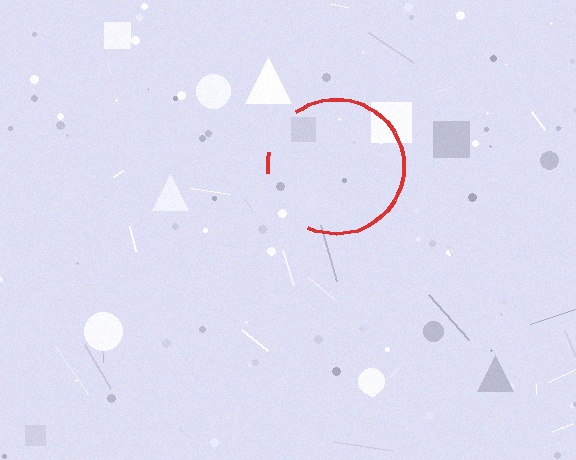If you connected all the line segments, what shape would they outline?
They would outline a circle.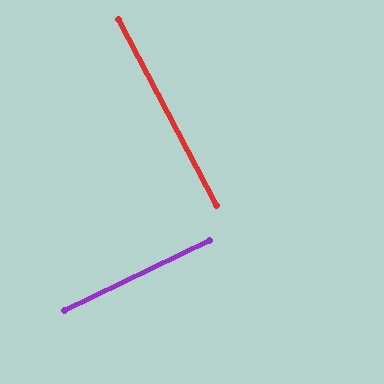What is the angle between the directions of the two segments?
Approximately 88 degrees.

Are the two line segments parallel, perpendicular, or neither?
Perpendicular — they meet at approximately 88°.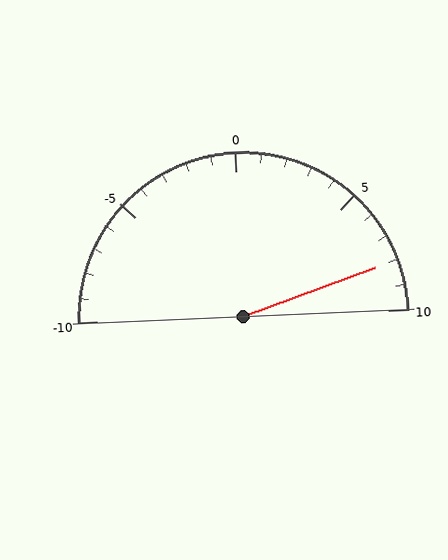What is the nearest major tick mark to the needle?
The nearest major tick mark is 10.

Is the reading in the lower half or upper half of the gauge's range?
The reading is in the upper half of the range (-10 to 10).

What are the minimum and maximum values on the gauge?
The gauge ranges from -10 to 10.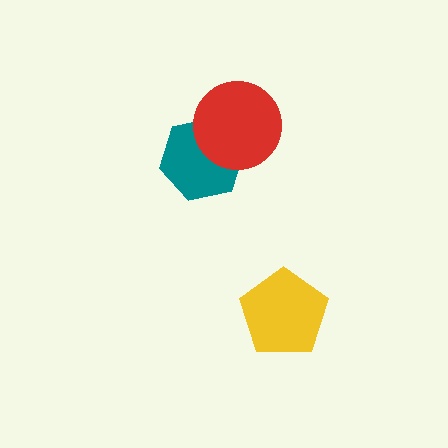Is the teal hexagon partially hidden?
Yes, it is partially covered by another shape.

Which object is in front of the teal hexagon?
The red circle is in front of the teal hexagon.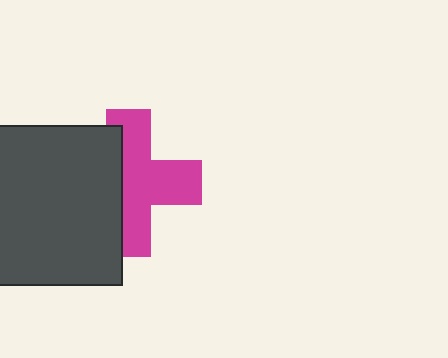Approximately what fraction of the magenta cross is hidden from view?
Roughly 41% of the magenta cross is hidden behind the dark gray square.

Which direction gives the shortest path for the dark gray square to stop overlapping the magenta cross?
Moving left gives the shortest separation.